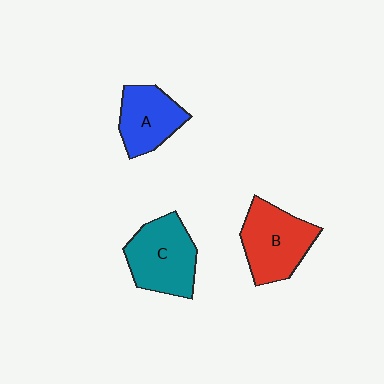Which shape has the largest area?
Shape C (teal).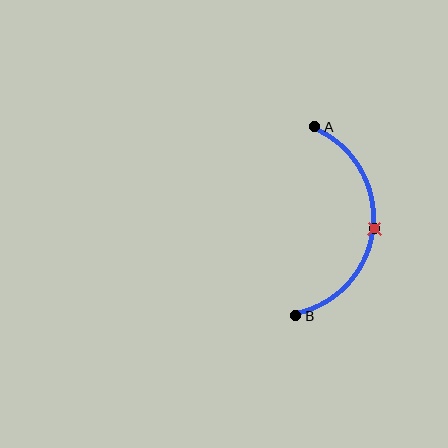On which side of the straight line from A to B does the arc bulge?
The arc bulges to the right of the straight line connecting A and B.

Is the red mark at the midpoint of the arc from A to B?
Yes. The red mark lies on the arc at equal arc-length from both A and B — it is the arc midpoint.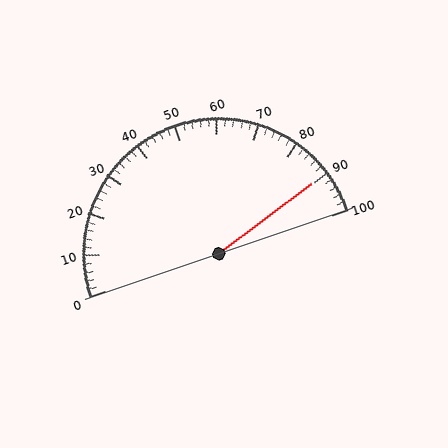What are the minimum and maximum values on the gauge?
The gauge ranges from 0 to 100.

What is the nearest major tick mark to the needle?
The nearest major tick mark is 90.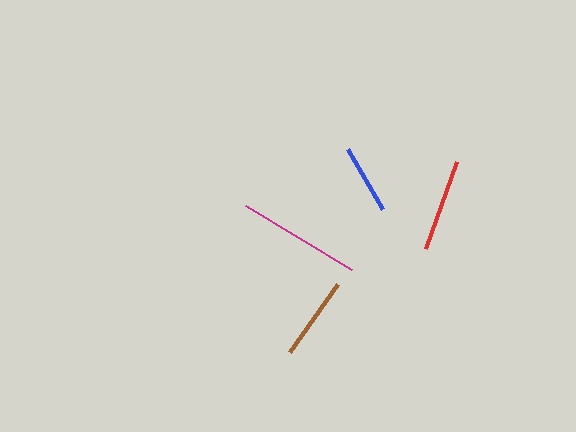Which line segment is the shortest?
The blue line is the shortest at approximately 70 pixels.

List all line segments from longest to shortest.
From longest to shortest: magenta, red, brown, blue.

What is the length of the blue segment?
The blue segment is approximately 70 pixels long.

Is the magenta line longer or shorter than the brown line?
The magenta line is longer than the brown line.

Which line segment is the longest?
The magenta line is the longest at approximately 125 pixels.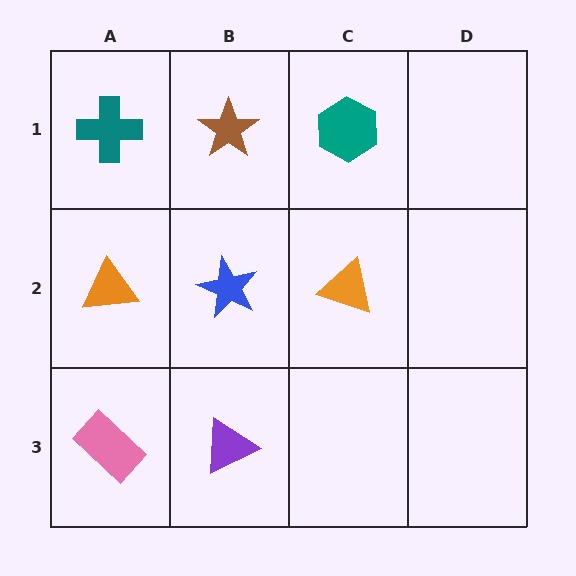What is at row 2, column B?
A blue star.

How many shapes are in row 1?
3 shapes.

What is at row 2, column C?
An orange triangle.